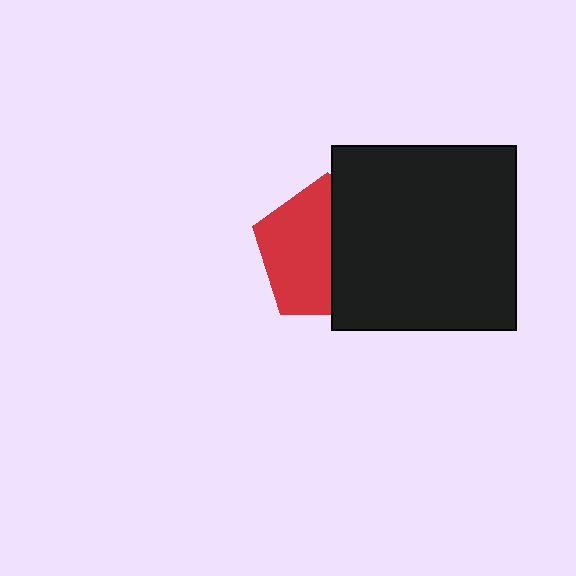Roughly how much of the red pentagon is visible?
About half of it is visible (roughly 54%).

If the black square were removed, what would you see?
You would see the complete red pentagon.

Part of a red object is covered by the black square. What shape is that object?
It is a pentagon.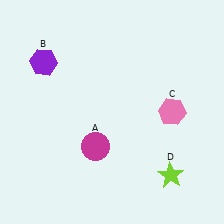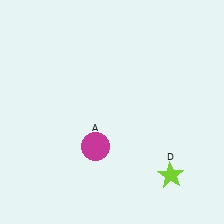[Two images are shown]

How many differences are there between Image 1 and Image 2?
There are 2 differences between the two images.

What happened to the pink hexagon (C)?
The pink hexagon (C) was removed in Image 2. It was in the top-right area of Image 1.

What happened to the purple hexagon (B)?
The purple hexagon (B) was removed in Image 2. It was in the top-left area of Image 1.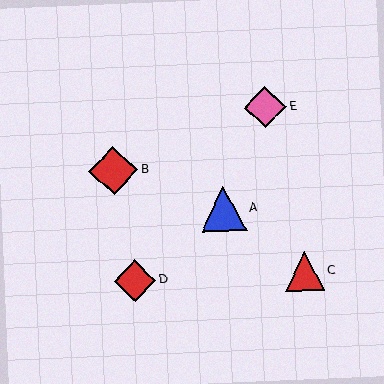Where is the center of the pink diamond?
The center of the pink diamond is at (265, 107).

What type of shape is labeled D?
Shape D is a red diamond.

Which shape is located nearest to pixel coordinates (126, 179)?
The red diamond (labeled B) at (113, 171) is nearest to that location.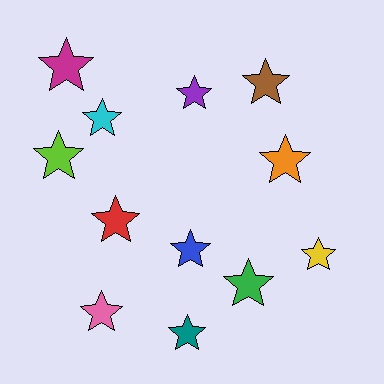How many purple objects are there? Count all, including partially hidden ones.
There is 1 purple object.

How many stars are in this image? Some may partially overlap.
There are 12 stars.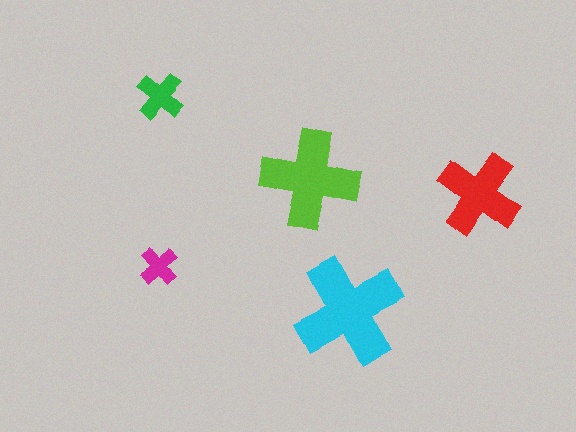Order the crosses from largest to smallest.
the cyan one, the lime one, the red one, the green one, the magenta one.